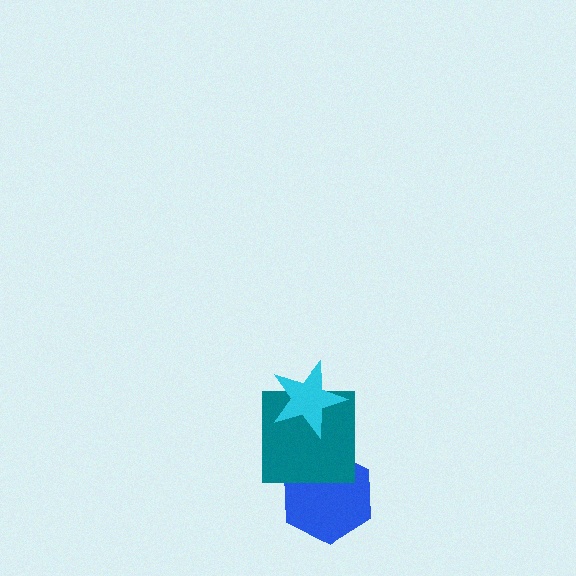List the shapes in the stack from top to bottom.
From top to bottom: the cyan star, the teal square, the blue hexagon.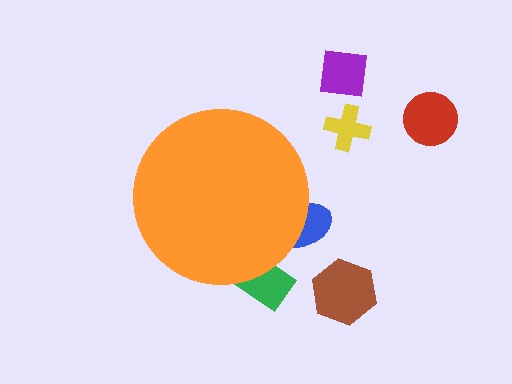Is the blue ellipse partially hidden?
Yes, the blue ellipse is partially hidden behind the orange circle.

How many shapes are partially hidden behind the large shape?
2 shapes are partially hidden.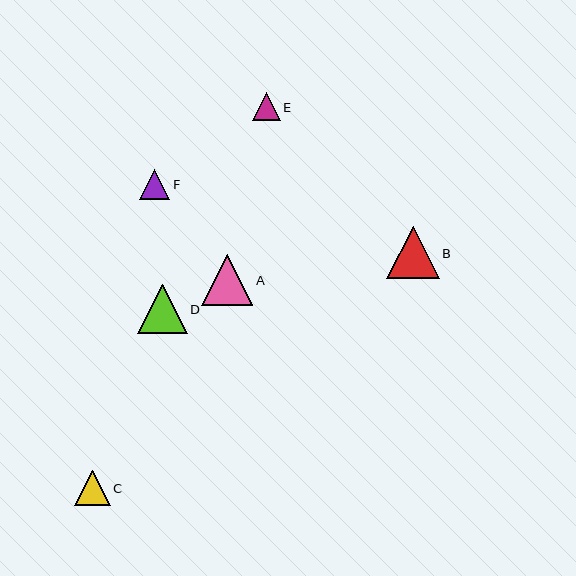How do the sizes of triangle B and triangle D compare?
Triangle B and triangle D are approximately the same size.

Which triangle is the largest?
Triangle B is the largest with a size of approximately 52 pixels.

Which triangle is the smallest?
Triangle E is the smallest with a size of approximately 28 pixels.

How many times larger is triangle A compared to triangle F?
Triangle A is approximately 1.7 times the size of triangle F.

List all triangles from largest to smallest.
From largest to smallest: B, A, D, C, F, E.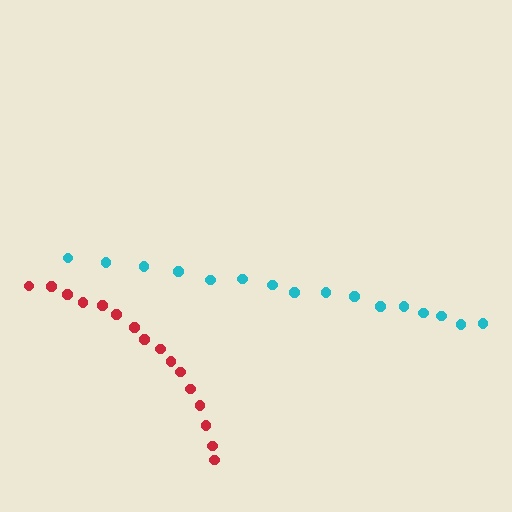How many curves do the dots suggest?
There are 2 distinct paths.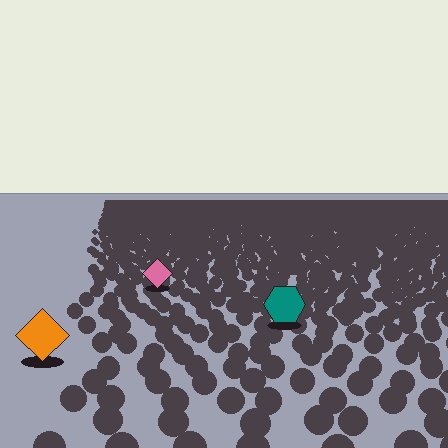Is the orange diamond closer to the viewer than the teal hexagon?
Yes. The orange diamond is closer — you can tell from the texture gradient: the ground texture is coarser near it.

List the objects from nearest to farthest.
From nearest to farthest: the orange diamond, the teal hexagon, the pink diamond.